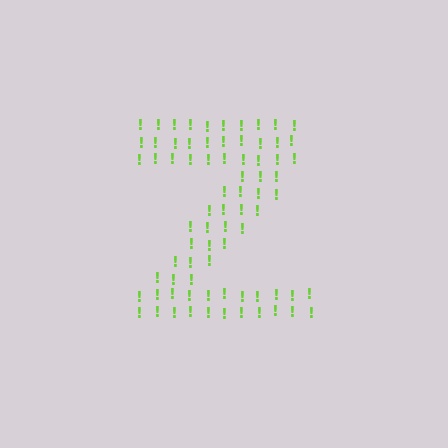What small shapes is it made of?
It is made of small exclamation marks.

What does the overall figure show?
The overall figure shows the letter Z.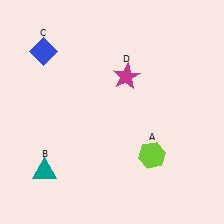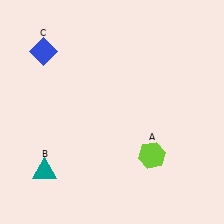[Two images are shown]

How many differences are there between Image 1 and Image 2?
There is 1 difference between the two images.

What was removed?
The magenta star (D) was removed in Image 2.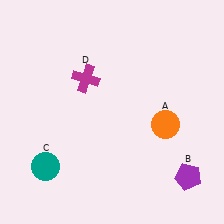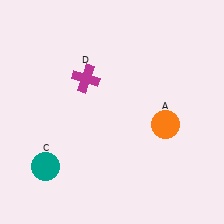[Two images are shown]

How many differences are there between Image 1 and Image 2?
There is 1 difference between the two images.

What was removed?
The purple pentagon (B) was removed in Image 2.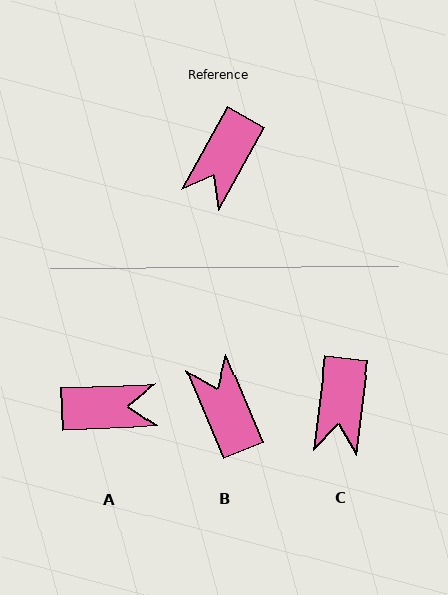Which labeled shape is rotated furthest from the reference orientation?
B, about 128 degrees away.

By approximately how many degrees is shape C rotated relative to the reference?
Approximately 22 degrees counter-clockwise.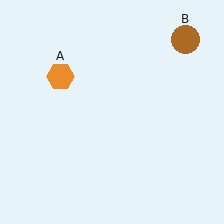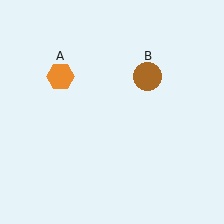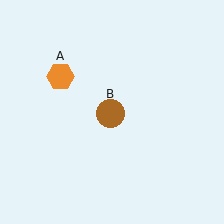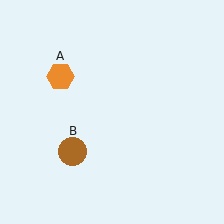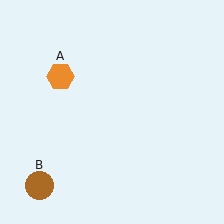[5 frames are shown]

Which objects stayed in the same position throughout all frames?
Orange hexagon (object A) remained stationary.